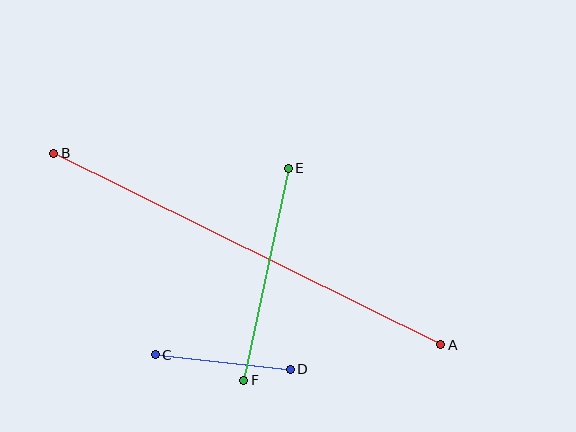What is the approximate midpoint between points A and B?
The midpoint is at approximately (247, 249) pixels.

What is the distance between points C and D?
The distance is approximately 136 pixels.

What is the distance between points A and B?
The distance is approximately 432 pixels.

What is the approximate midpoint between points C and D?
The midpoint is at approximately (223, 362) pixels.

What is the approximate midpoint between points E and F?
The midpoint is at approximately (266, 274) pixels.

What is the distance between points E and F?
The distance is approximately 216 pixels.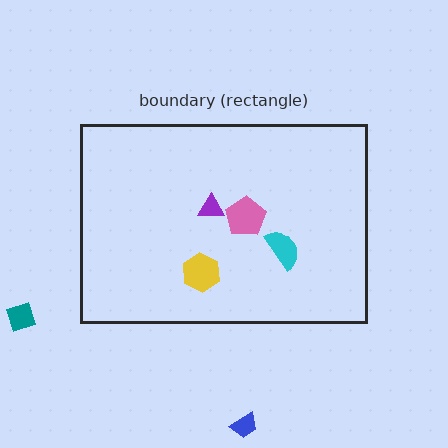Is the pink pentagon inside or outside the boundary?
Inside.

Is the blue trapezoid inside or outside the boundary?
Outside.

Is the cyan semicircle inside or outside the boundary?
Inside.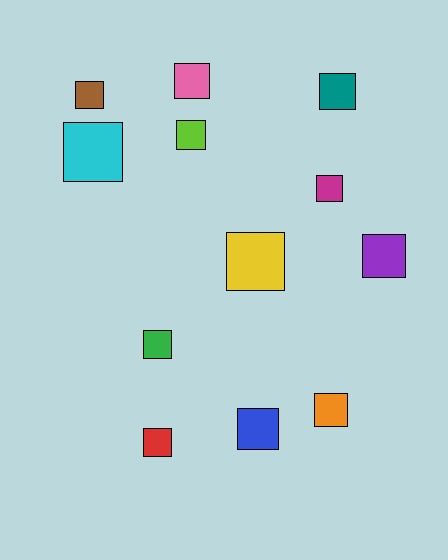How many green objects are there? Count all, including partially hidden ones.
There is 1 green object.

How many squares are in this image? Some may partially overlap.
There are 12 squares.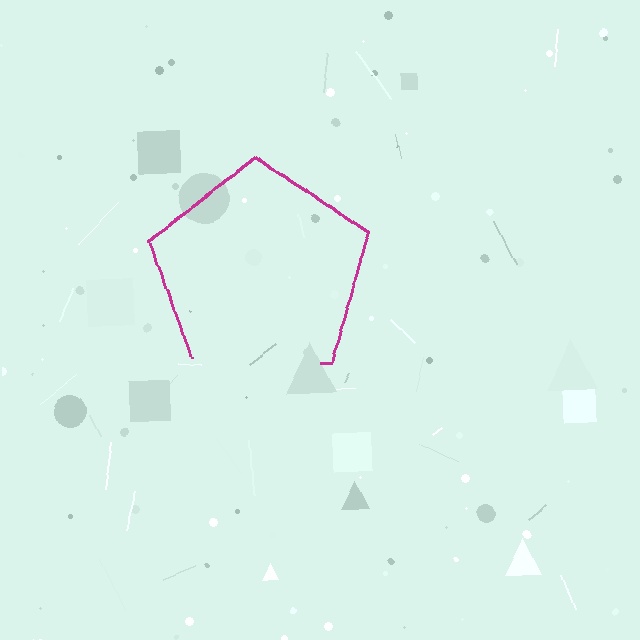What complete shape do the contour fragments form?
The contour fragments form a pentagon.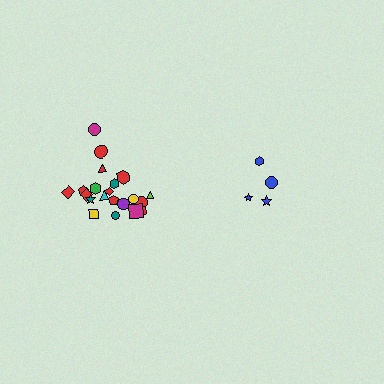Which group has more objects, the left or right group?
The left group.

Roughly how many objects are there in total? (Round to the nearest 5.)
Roughly 25 objects in total.